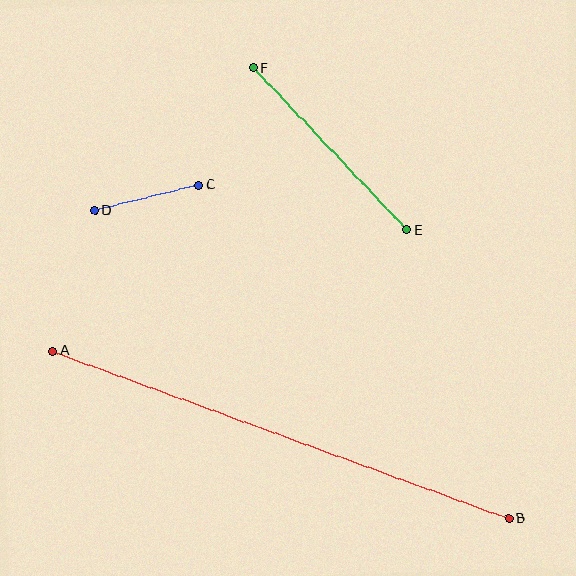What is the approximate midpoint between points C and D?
The midpoint is at approximately (146, 198) pixels.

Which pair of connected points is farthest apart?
Points A and B are farthest apart.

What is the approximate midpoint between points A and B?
The midpoint is at approximately (281, 435) pixels.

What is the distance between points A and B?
The distance is approximately 486 pixels.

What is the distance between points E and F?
The distance is approximately 224 pixels.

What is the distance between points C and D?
The distance is approximately 107 pixels.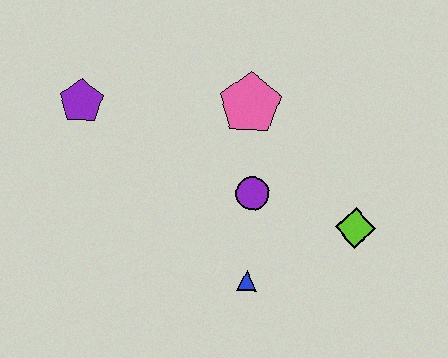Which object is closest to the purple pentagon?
The pink pentagon is closest to the purple pentagon.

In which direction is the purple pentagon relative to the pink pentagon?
The purple pentagon is to the left of the pink pentagon.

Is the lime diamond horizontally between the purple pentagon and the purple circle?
No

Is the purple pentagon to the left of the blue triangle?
Yes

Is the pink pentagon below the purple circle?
No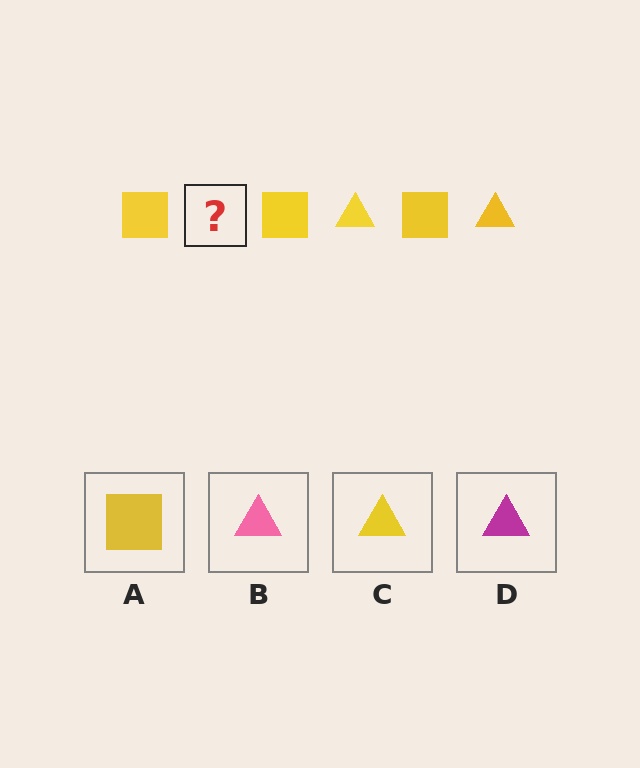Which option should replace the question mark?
Option C.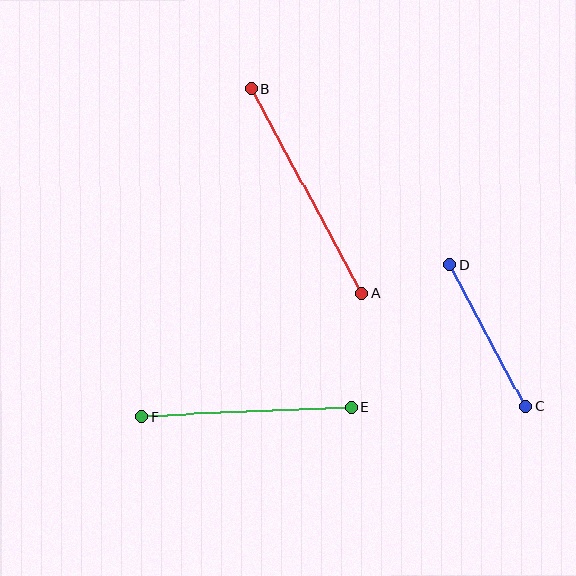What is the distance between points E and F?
The distance is approximately 209 pixels.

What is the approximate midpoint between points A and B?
The midpoint is at approximately (306, 191) pixels.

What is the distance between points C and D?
The distance is approximately 160 pixels.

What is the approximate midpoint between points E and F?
The midpoint is at approximately (246, 412) pixels.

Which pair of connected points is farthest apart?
Points A and B are farthest apart.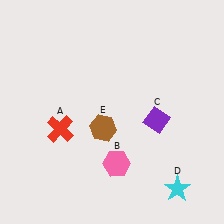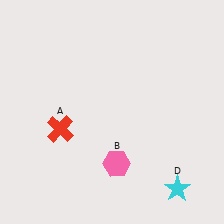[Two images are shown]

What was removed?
The brown hexagon (E), the purple diamond (C) were removed in Image 2.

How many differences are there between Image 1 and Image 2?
There are 2 differences between the two images.